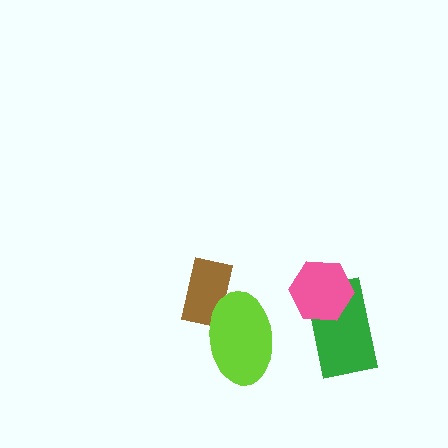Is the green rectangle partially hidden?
Yes, it is partially covered by another shape.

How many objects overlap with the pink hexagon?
1 object overlaps with the pink hexagon.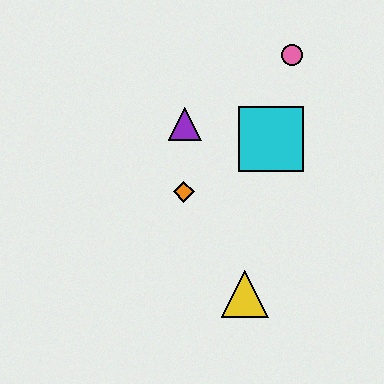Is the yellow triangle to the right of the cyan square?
No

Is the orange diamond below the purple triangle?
Yes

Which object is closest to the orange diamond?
The purple triangle is closest to the orange diamond.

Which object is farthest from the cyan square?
The yellow triangle is farthest from the cyan square.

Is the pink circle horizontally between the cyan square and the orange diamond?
No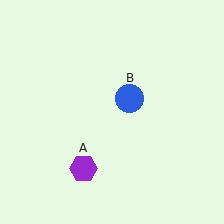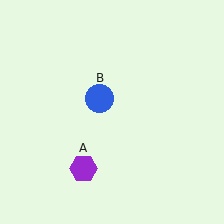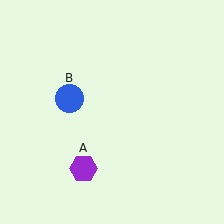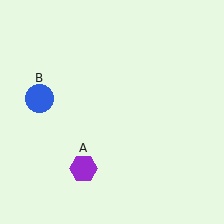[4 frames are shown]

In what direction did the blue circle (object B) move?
The blue circle (object B) moved left.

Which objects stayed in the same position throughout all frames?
Purple hexagon (object A) remained stationary.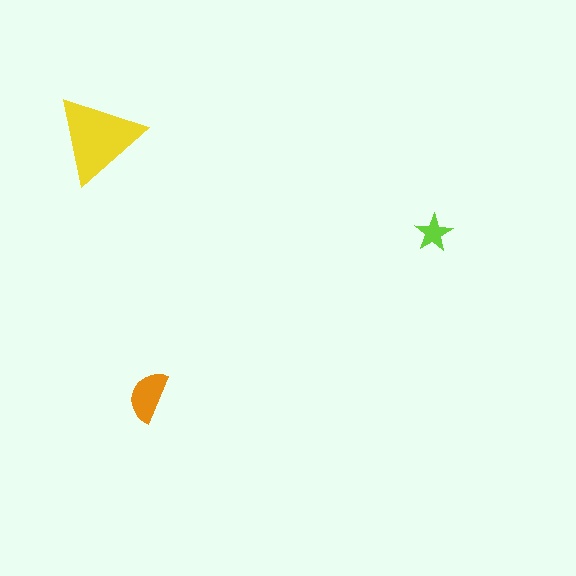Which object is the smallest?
The lime star.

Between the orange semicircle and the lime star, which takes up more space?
The orange semicircle.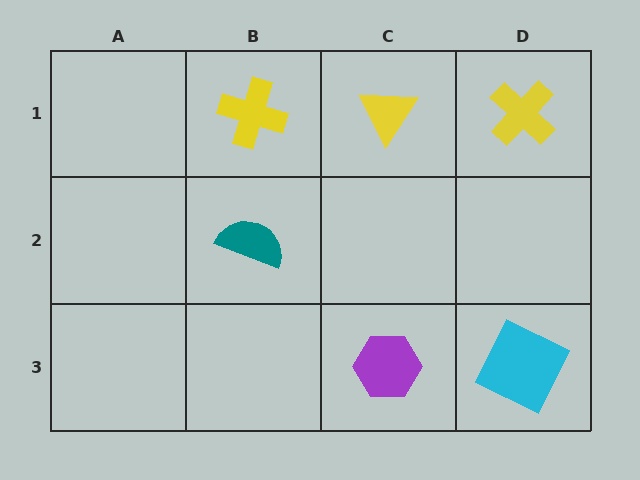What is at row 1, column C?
A yellow triangle.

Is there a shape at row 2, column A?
No, that cell is empty.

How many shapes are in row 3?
2 shapes.